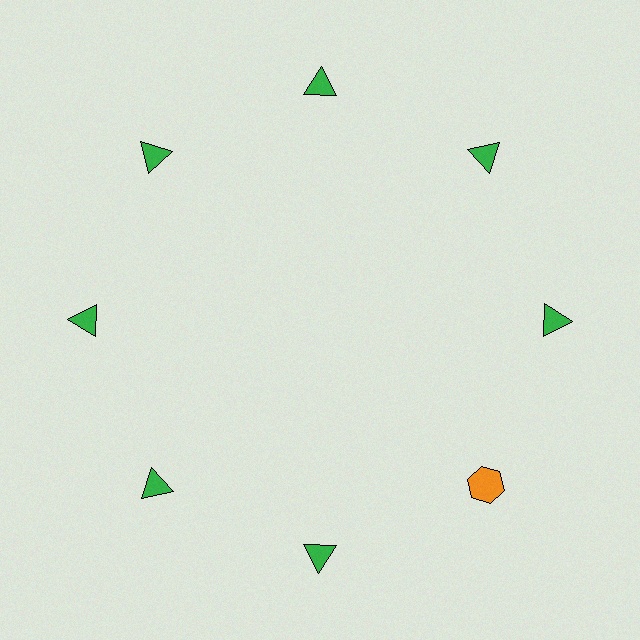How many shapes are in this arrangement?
There are 8 shapes arranged in a ring pattern.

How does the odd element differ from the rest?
It differs in both color (orange instead of green) and shape (hexagon instead of triangle).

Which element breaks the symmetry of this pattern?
The orange hexagon at roughly the 4 o'clock position breaks the symmetry. All other shapes are green triangles.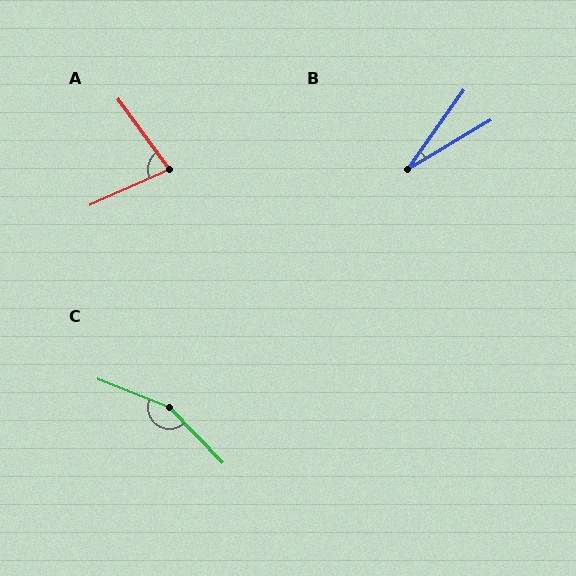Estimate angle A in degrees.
Approximately 78 degrees.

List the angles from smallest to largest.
B (24°), A (78°), C (156°).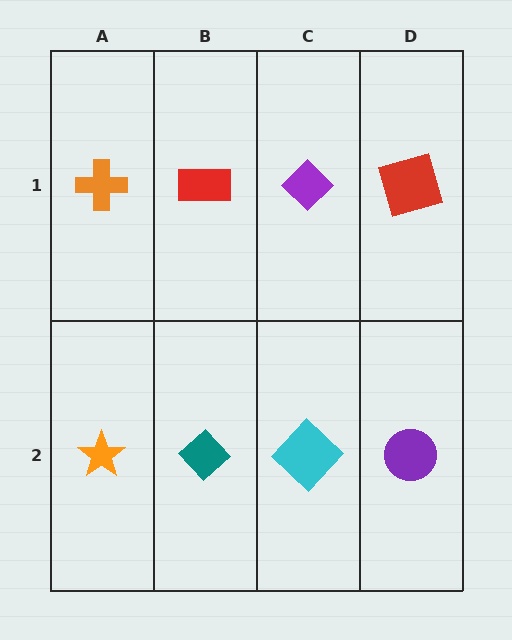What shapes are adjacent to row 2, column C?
A purple diamond (row 1, column C), a teal diamond (row 2, column B), a purple circle (row 2, column D).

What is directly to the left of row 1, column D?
A purple diamond.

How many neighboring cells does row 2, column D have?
2.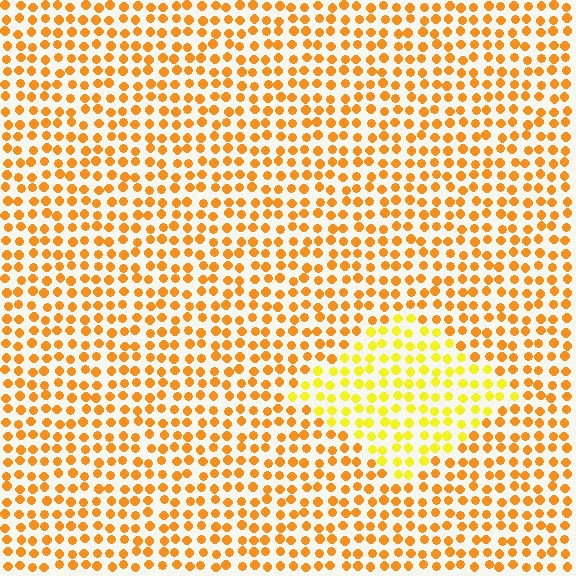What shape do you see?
I see a diamond.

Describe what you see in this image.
The image is filled with small orange elements in a uniform arrangement. A diamond-shaped region is visible where the elements are tinted to a slightly different hue, forming a subtle color boundary.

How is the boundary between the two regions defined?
The boundary is defined purely by a slight shift in hue (about 29 degrees). Spacing, size, and orientation are identical on both sides.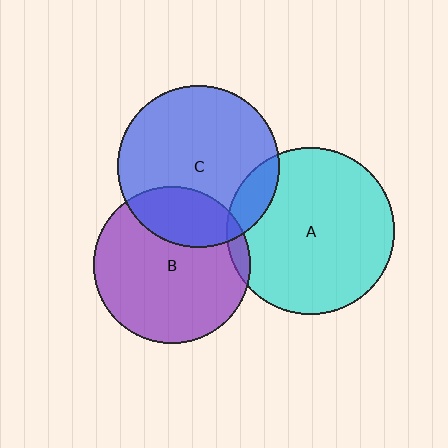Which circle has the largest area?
Circle A (cyan).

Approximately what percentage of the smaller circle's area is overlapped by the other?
Approximately 5%.